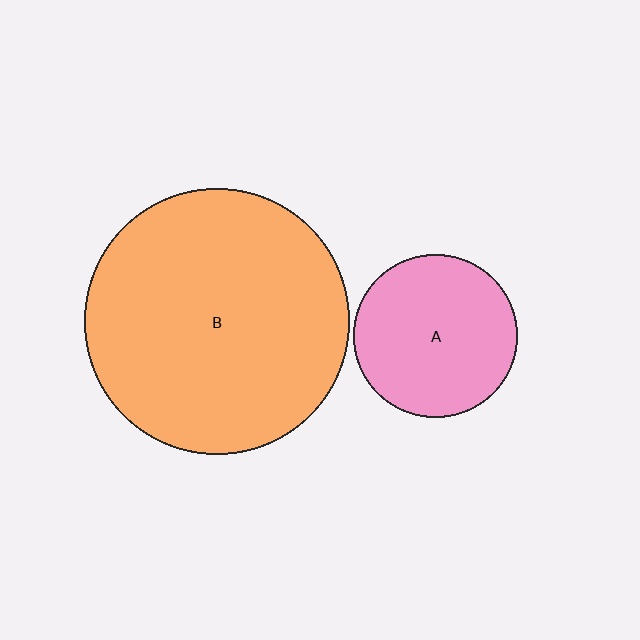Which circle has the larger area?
Circle B (orange).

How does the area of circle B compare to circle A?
Approximately 2.6 times.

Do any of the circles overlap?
No, none of the circles overlap.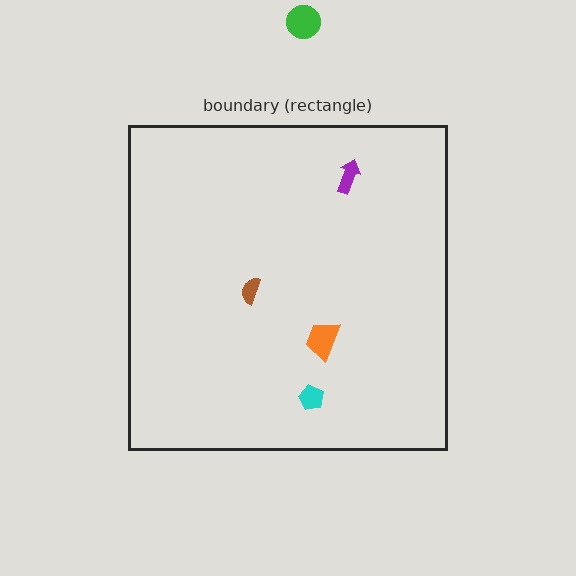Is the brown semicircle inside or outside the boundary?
Inside.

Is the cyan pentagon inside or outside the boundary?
Inside.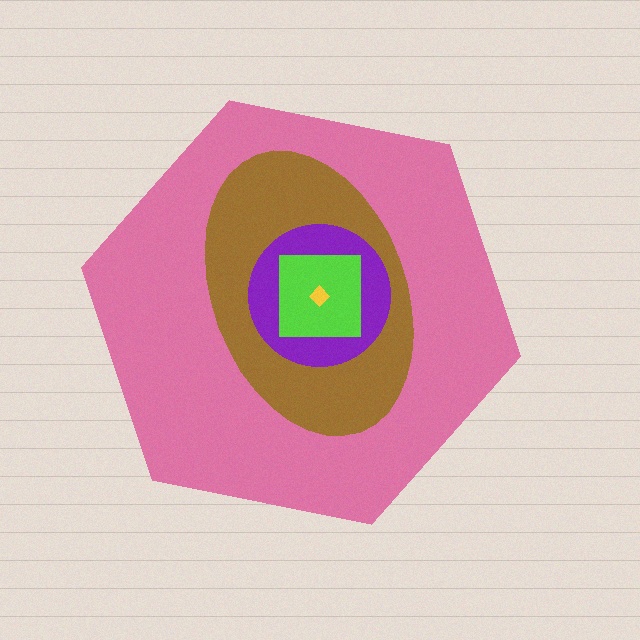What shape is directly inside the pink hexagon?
The brown ellipse.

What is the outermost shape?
The pink hexagon.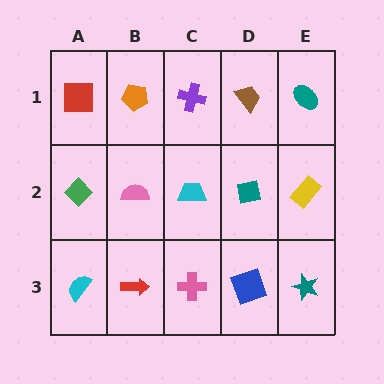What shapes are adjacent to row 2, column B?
An orange pentagon (row 1, column B), a red arrow (row 3, column B), a green diamond (row 2, column A), a cyan trapezoid (row 2, column C).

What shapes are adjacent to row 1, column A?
A green diamond (row 2, column A), an orange pentagon (row 1, column B).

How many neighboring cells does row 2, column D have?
4.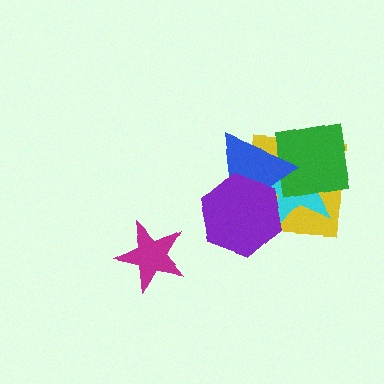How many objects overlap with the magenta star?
0 objects overlap with the magenta star.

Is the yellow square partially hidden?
Yes, it is partially covered by another shape.